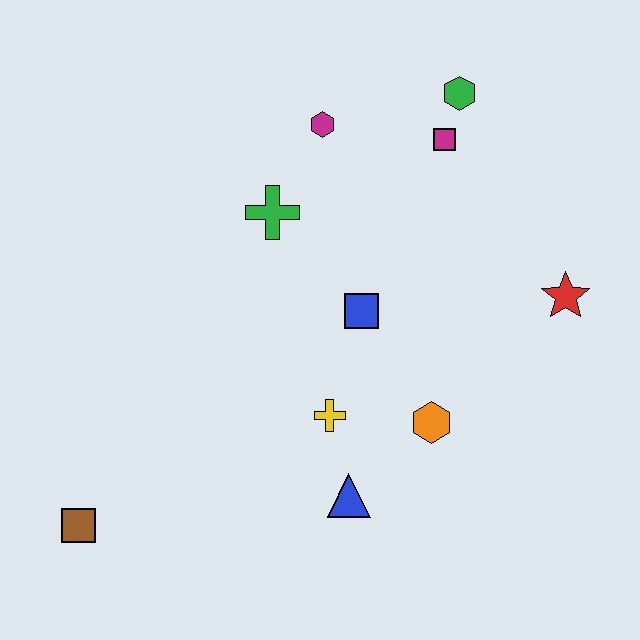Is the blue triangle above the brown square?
Yes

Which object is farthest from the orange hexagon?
The brown square is farthest from the orange hexagon.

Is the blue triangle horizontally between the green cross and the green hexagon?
Yes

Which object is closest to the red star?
The orange hexagon is closest to the red star.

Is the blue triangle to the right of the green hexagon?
No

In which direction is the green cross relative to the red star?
The green cross is to the left of the red star.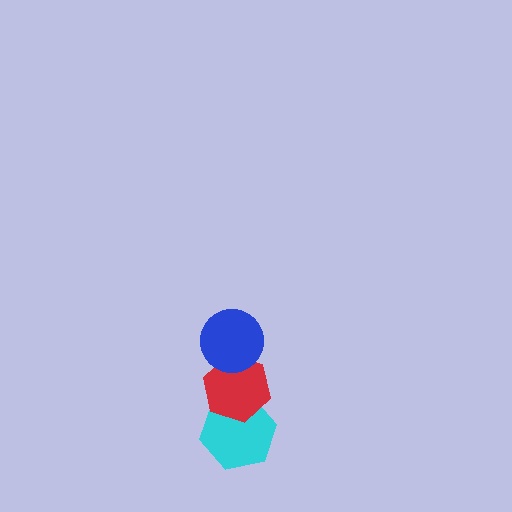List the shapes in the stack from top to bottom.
From top to bottom: the blue circle, the red hexagon, the cyan hexagon.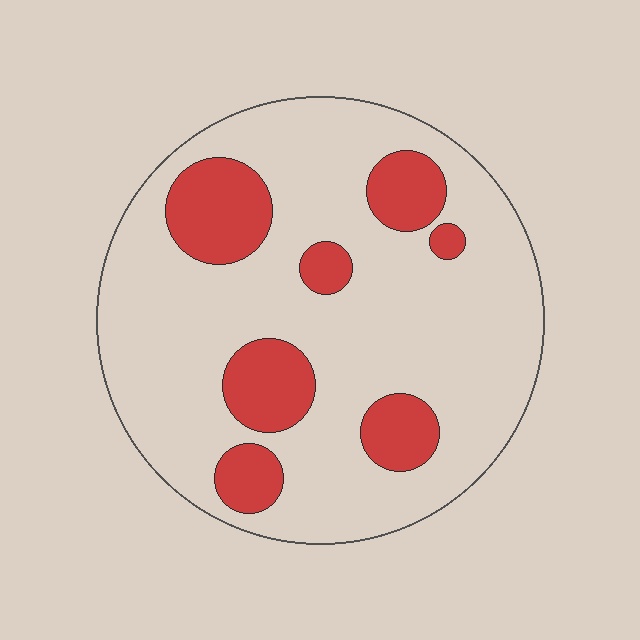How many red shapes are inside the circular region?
7.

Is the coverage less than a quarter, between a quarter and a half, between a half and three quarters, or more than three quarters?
Less than a quarter.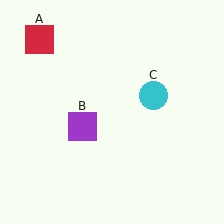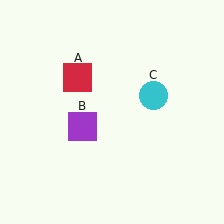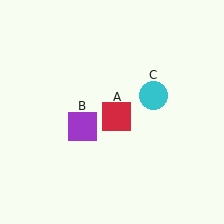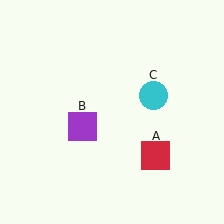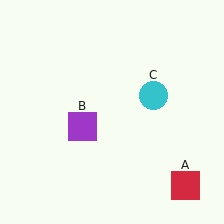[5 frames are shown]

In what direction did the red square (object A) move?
The red square (object A) moved down and to the right.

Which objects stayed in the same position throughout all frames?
Purple square (object B) and cyan circle (object C) remained stationary.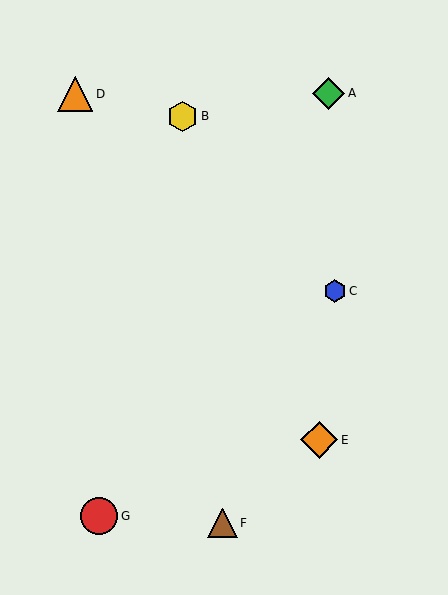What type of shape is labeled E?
Shape E is an orange diamond.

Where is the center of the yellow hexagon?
The center of the yellow hexagon is at (183, 116).